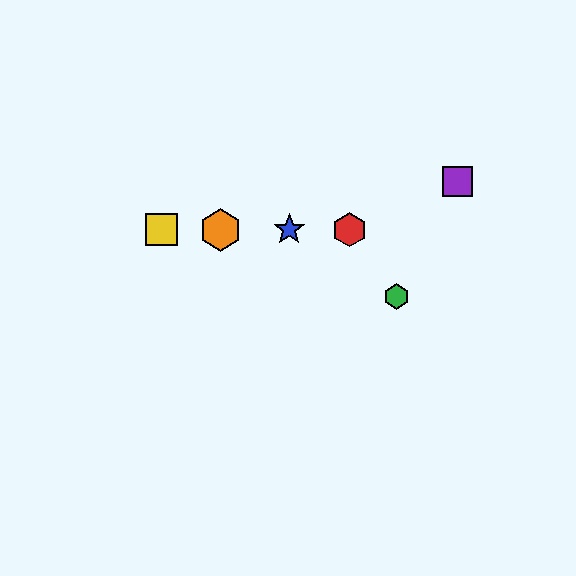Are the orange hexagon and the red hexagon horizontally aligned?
Yes, both are at y≈230.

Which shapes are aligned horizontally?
The red hexagon, the blue star, the yellow square, the orange hexagon are aligned horizontally.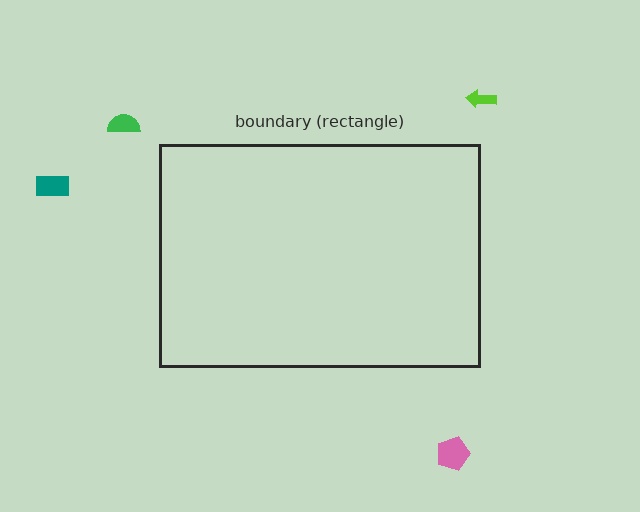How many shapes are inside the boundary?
0 inside, 4 outside.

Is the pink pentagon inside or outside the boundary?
Outside.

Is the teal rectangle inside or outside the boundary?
Outside.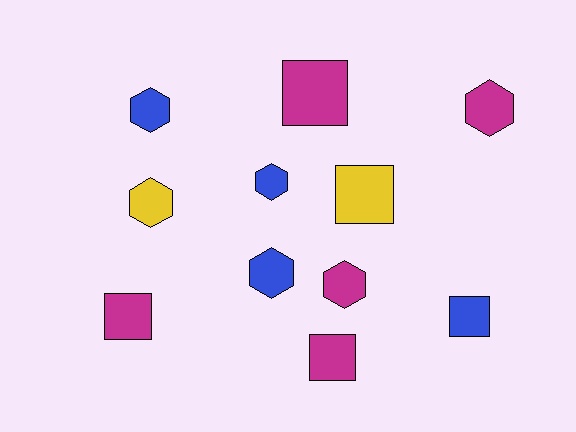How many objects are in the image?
There are 11 objects.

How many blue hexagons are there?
There are 3 blue hexagons.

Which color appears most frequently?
Magenta, with 5 objects.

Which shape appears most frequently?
Hexagon, with 6 objects.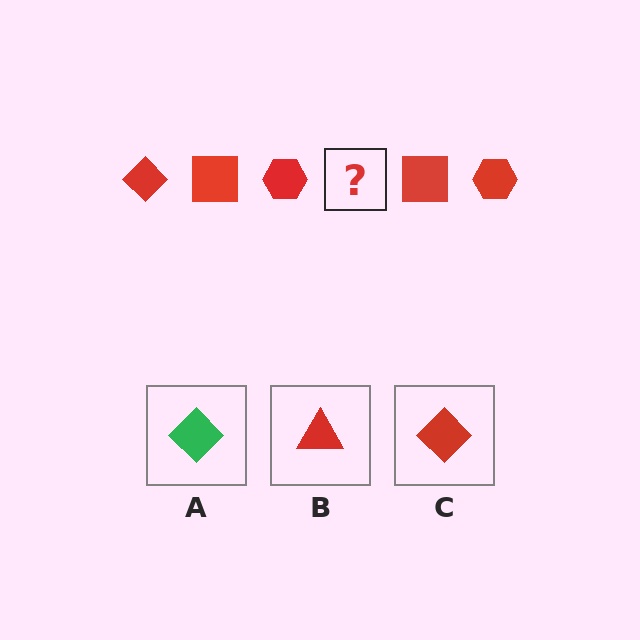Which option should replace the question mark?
Option C.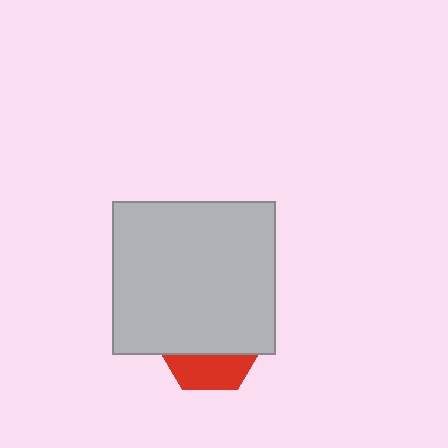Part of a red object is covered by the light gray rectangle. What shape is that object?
It is a hexagon.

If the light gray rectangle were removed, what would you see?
You would see the complete red hexagon.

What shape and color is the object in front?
The object in front is a light gray rectangle.